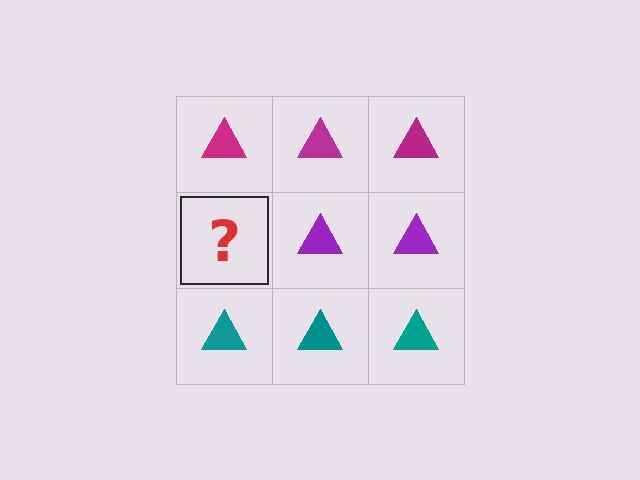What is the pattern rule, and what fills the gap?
The rule is that each row has a consistent color. The gap should be filled with a purple triangle.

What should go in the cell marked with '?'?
The missing cell should contain a purple triangle.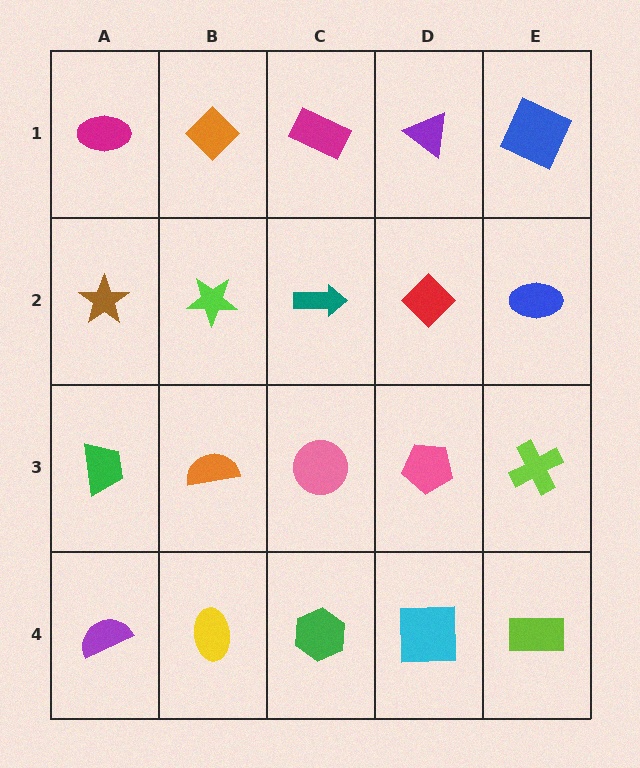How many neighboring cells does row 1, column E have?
2.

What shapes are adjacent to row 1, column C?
A teal arrow (row 2, column C), an orange diamond (row 1, column B), a purple triangle (row 1, column D).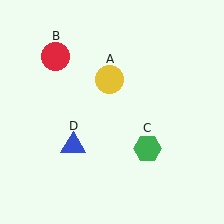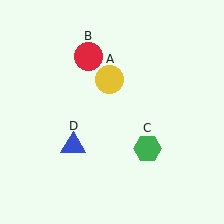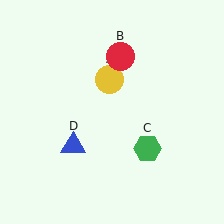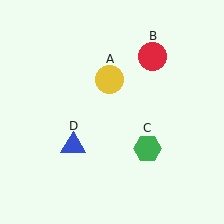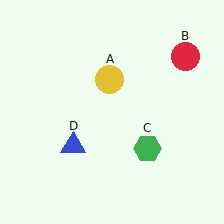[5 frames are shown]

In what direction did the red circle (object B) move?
The red circle (object B) moved right.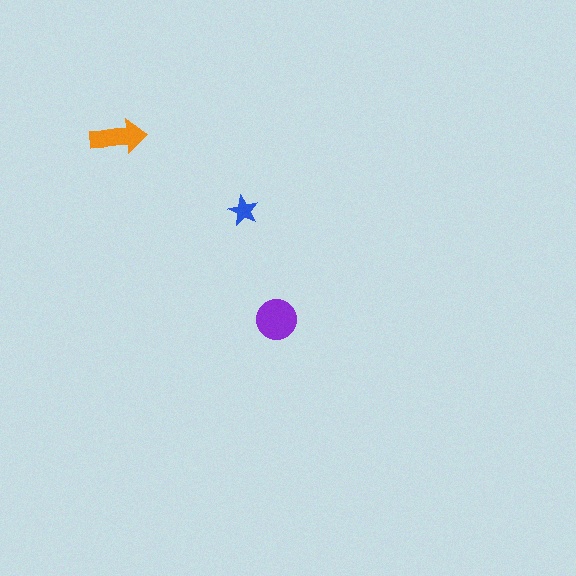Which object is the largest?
The purple circle.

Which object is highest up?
The orange arrow is topmost.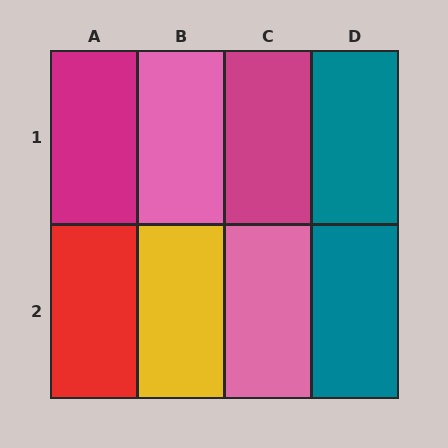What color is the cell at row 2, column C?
Pink.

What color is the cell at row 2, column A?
Red.